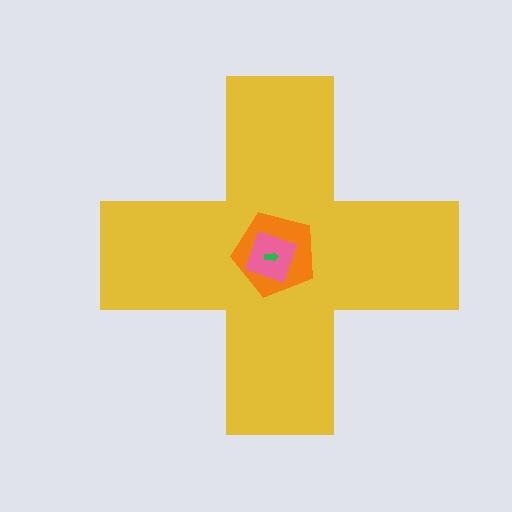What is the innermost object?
The green arrow.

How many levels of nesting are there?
4.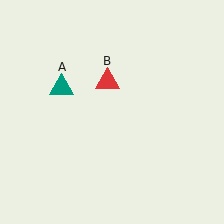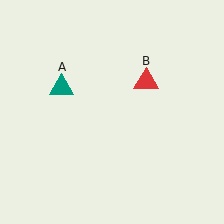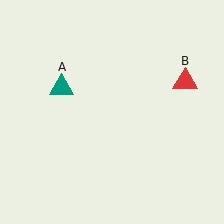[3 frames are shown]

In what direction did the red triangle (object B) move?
The red triangle (object B) moved right.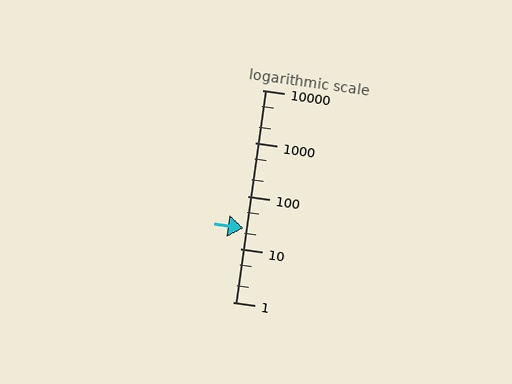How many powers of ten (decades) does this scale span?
The scale spans 4 decades, from 1 to 10000.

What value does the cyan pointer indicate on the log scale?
The pointer indicates approximately 25.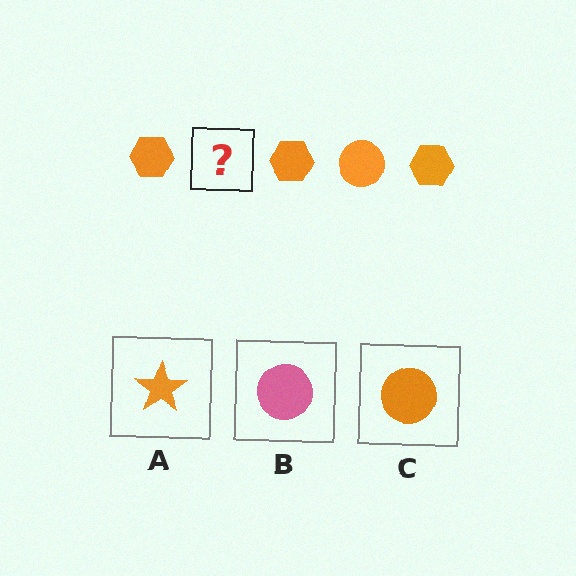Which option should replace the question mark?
Option C.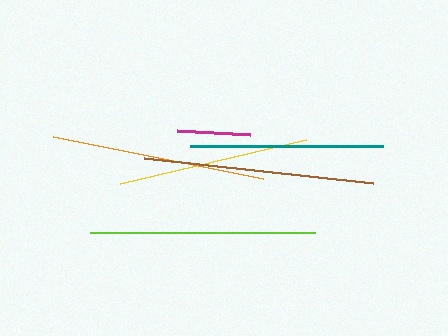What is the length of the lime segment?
The lime segment is approximately 224 pixels long.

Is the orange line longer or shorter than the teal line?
The orange line is longer than the teal line.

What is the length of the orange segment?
The orange segment is approximately 214 pixels long.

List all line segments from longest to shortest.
From longest to shortest: brown, lime, orange, teal, yellow, magenta.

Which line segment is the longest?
The brown line is the longest at approximately 230 pixels.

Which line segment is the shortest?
The magenta line is the shortest at approximately 73 pixels.